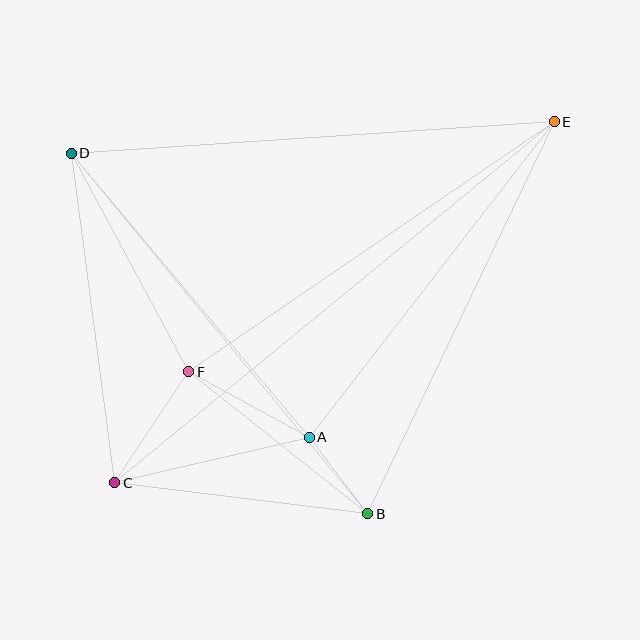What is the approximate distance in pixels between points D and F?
The distance between D and F is approximately 248 pixels.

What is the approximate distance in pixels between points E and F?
The distance between E and F is approximately 443 pixels.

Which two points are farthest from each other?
Points C and E are farthest from each other.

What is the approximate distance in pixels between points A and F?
The distance between A and F is approximately 137 pixels.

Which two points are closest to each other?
Points A and B are closest to each other.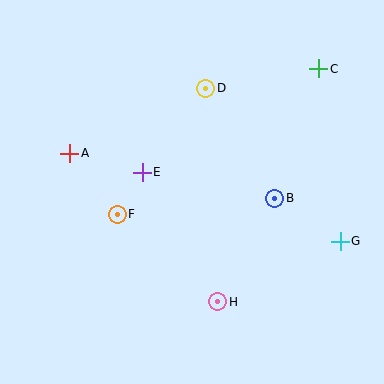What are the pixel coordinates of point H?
Point H is at (218, 302).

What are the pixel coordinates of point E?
Point E is at (142, 172).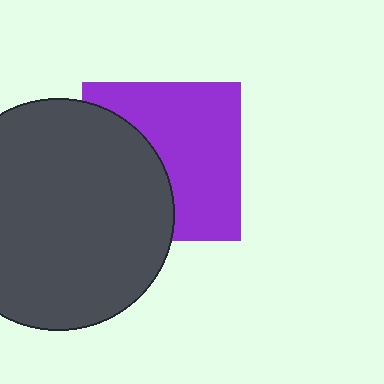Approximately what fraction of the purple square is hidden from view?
Roughly 41% of the purple square is hidden behind the dark gray circle.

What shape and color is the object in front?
The object in front is a dark gray circle.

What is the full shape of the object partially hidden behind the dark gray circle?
The partially hidden object is a purple square.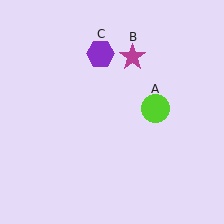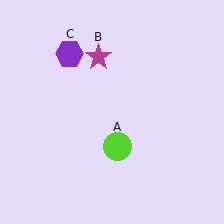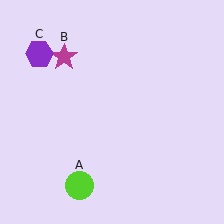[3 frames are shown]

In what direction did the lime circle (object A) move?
The lime circle (object A) moved down and to the left.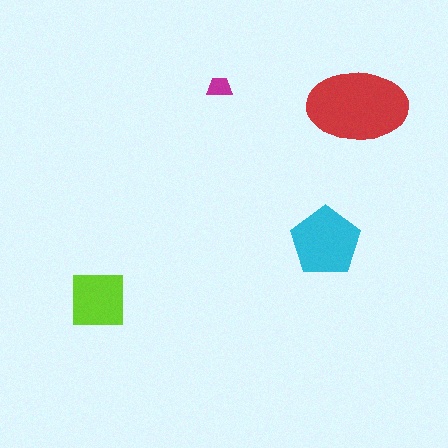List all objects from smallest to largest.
The magenta trapezoid, the lime square, the cyan pentagon, the red ellipse.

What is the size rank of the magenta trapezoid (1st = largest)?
4th.